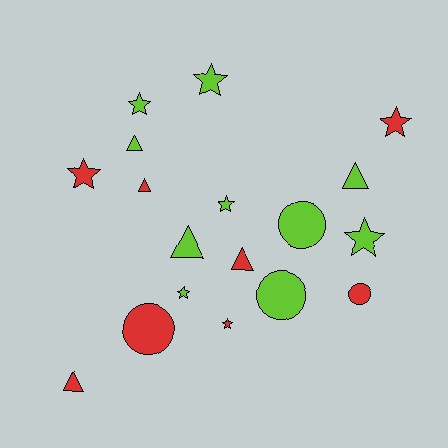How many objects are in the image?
There are 18 objects.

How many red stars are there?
There are 3 red stars.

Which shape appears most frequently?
Star, with 8 objects.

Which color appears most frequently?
Lime, with 10 objects.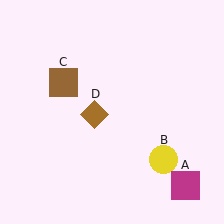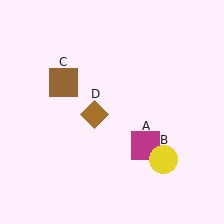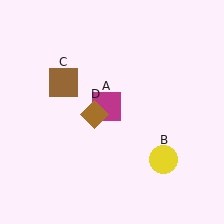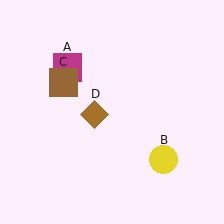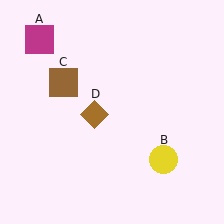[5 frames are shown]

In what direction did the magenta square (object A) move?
The magenta square (object A) moved up and to the left.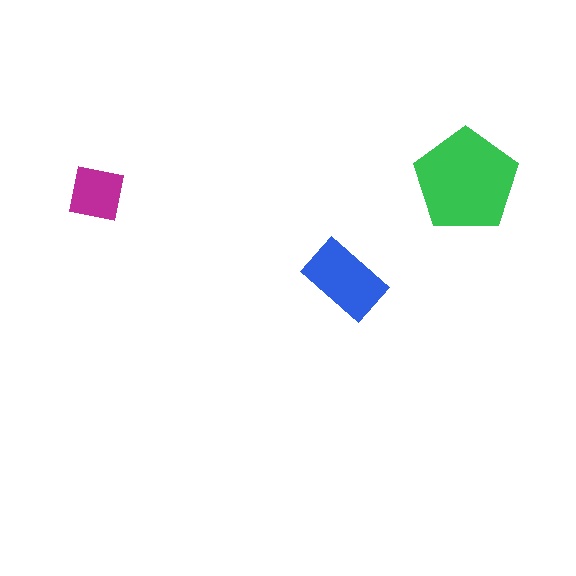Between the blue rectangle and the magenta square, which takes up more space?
The blue rectangle.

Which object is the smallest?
The magenta square.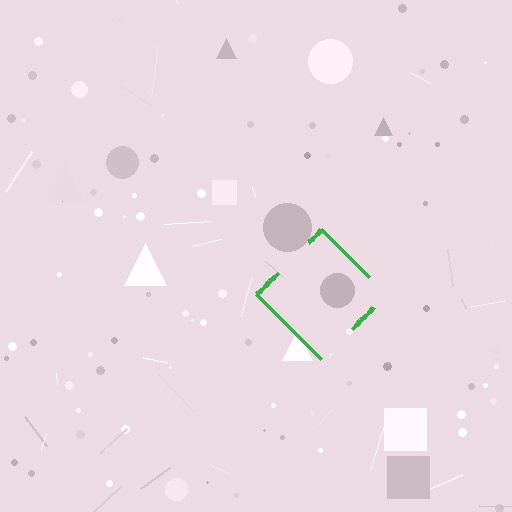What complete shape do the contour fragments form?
The contour fragments form a diamond.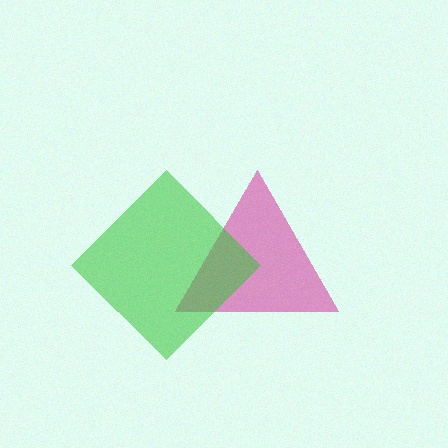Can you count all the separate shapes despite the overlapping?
Yes, there are 2 separate shapes.